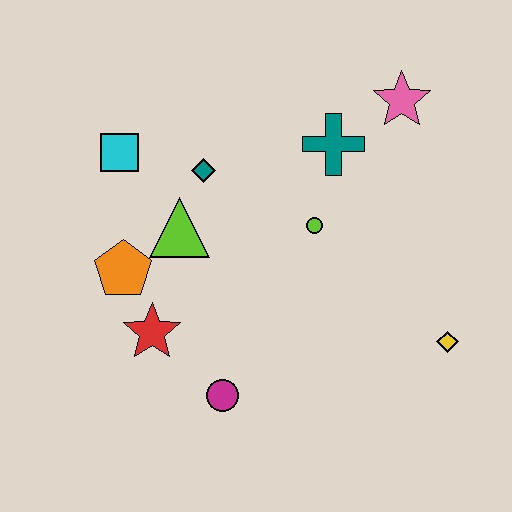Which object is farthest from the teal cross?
The magenta circle is farthest from the teal cross.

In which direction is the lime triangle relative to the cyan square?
The lime triangle is below the cyan square.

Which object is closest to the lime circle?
The teal cross is closest to the lime circle.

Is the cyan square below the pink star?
Yes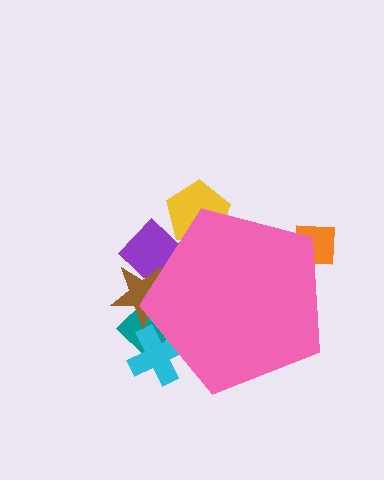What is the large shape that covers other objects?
A pink pentagon.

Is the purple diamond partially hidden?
Yes, the purple diamond is partially hidden behind the pink pentagon.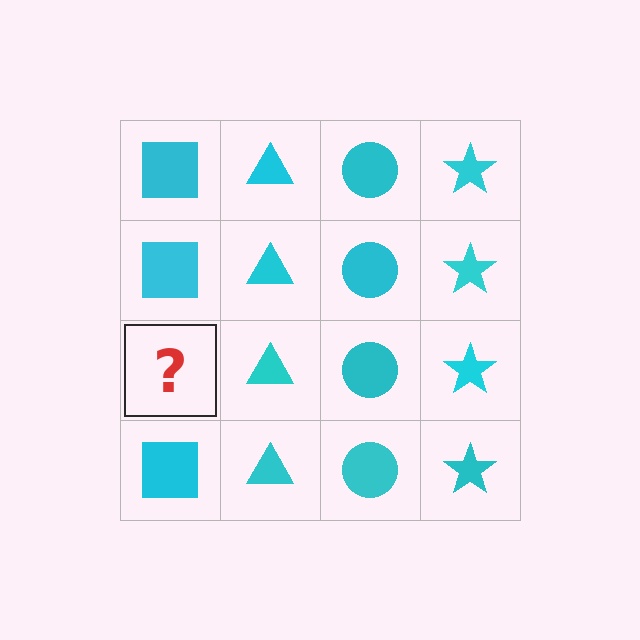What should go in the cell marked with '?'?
The missing cell should contain a cyan square.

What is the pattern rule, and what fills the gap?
The rule is that each column has a consistent shape. The gap should be filled with a cyan square.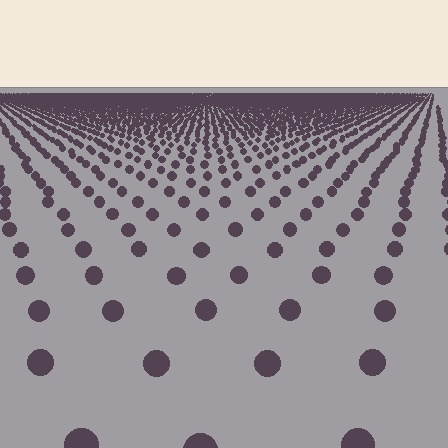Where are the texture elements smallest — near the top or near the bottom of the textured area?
Near the top.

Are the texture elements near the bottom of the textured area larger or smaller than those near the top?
Larger. Near the bottom, elements are closer to the viewer and appear at a bigger on-screen size.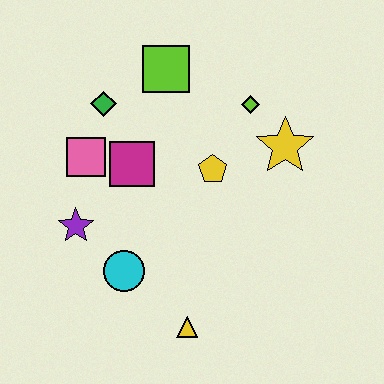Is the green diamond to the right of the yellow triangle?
No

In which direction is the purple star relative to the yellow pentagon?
The purple star is to the left of the yellow pentagon.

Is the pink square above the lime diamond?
No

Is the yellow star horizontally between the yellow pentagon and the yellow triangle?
No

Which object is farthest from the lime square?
The yellow triangle is farthest from the lime square.